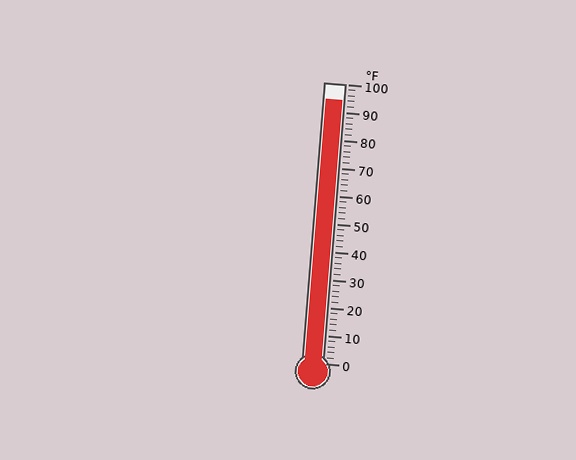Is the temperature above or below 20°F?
The temperature is above 20°F.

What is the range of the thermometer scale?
The thermometer scale ranges from 0°F to 100°F.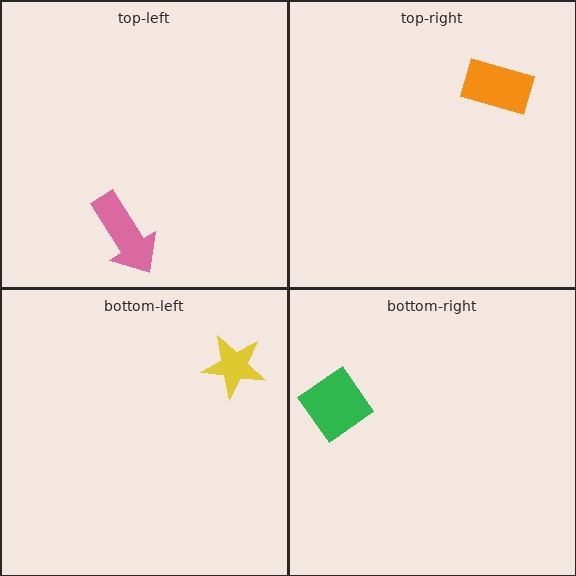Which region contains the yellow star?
The bottom-left region.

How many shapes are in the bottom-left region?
1.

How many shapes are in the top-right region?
1.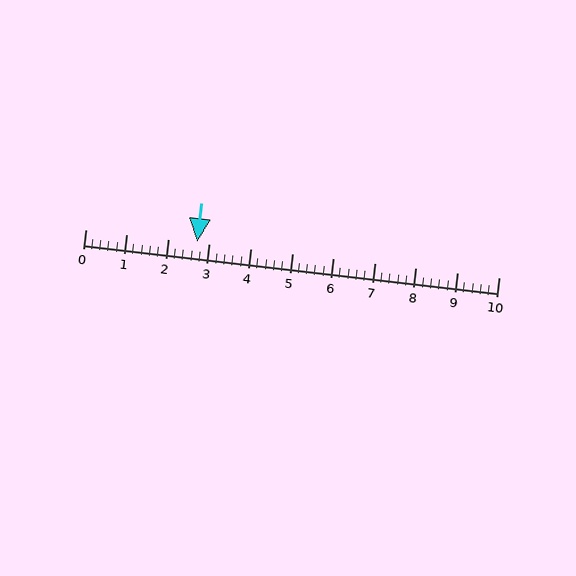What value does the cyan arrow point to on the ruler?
The cyan arrow points to approximately 2.7.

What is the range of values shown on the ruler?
The ruler shows values from 0 to 10.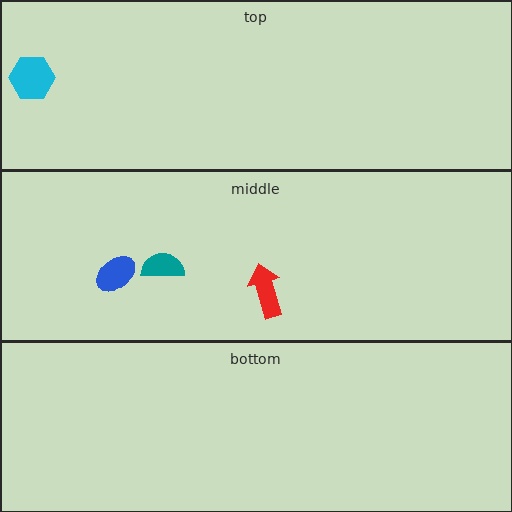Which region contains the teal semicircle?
The middle region.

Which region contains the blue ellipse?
The middle region.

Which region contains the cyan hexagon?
The top region.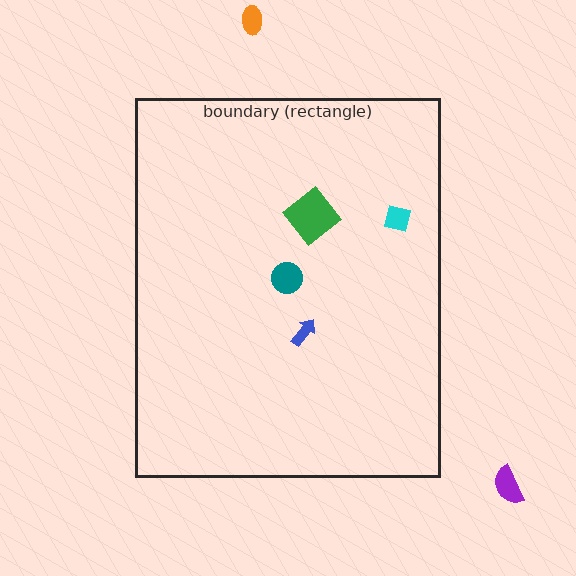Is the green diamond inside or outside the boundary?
Inside.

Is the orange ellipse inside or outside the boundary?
Outside.